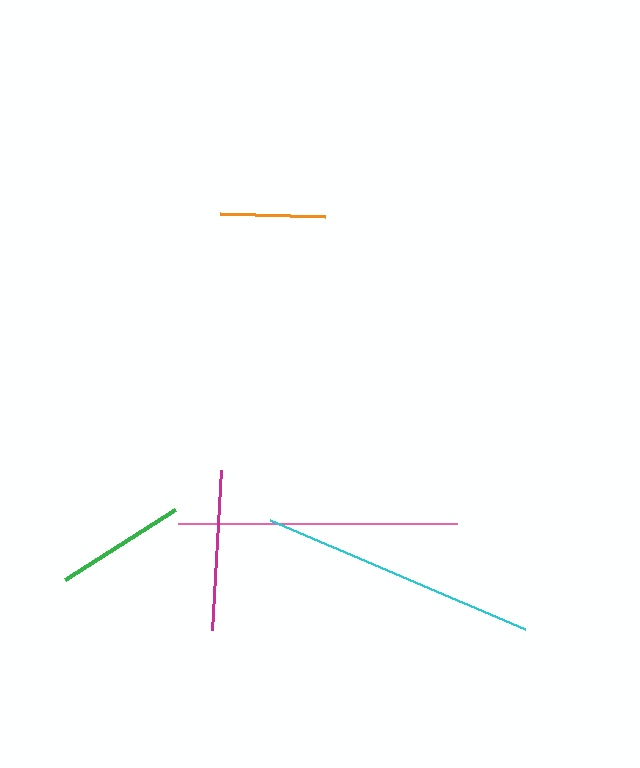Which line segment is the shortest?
The orange line is the shortest at approximately 106 pixels.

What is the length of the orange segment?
The orange segment is approximately 106 pixels long.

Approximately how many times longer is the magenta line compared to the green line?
The magenta line is approximately 1.2 times the length of the green line.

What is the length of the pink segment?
The pink segment is approximately 280 pixels long.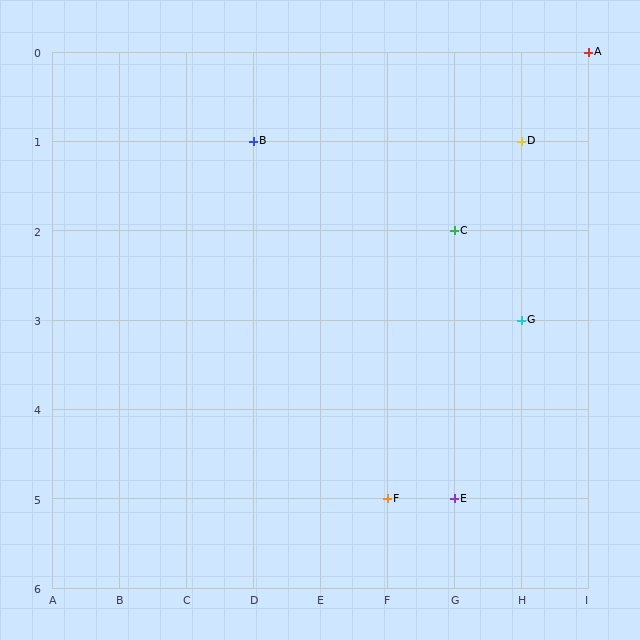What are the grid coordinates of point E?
Point E is at grid coordinates (G, 5).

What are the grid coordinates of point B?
Point B is at grid coordinates (D, 1).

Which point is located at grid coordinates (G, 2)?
Point C is at (G, 2).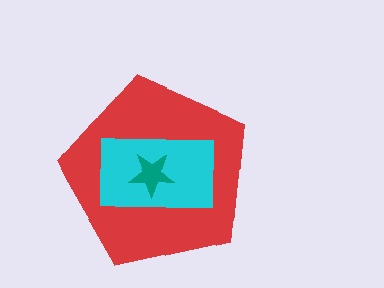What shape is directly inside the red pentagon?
The cyan rectangle.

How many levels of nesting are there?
3.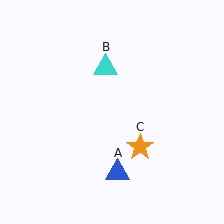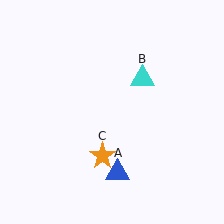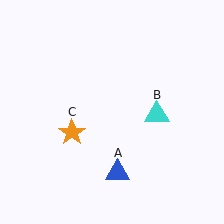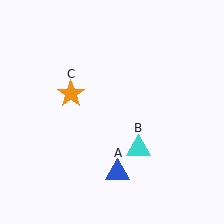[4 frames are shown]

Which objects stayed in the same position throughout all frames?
Blue triangle (object A) remained stationary.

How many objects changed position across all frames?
2 objects changed position: cyan triangle (object B), orange star (object C).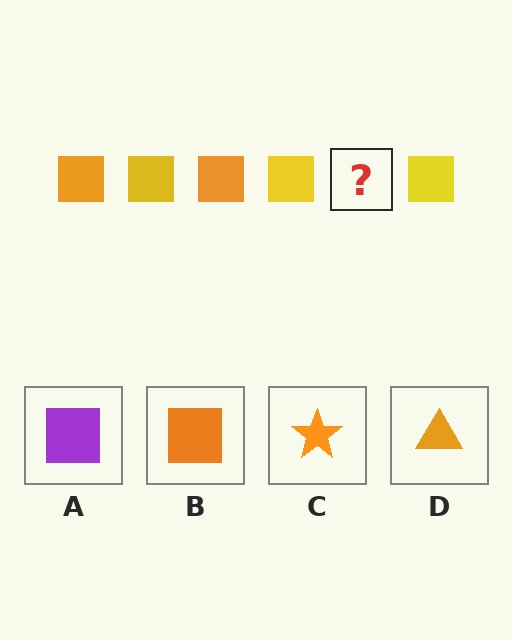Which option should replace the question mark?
Option B.